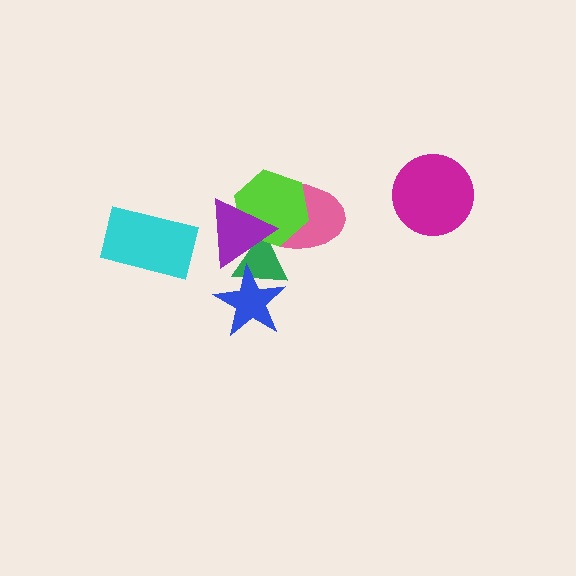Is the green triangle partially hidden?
Yes, it is partially covered by another shape.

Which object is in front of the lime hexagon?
The purple triangle is in front of the lime hexagon.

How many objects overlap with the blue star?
1 object overlaps with the blue star.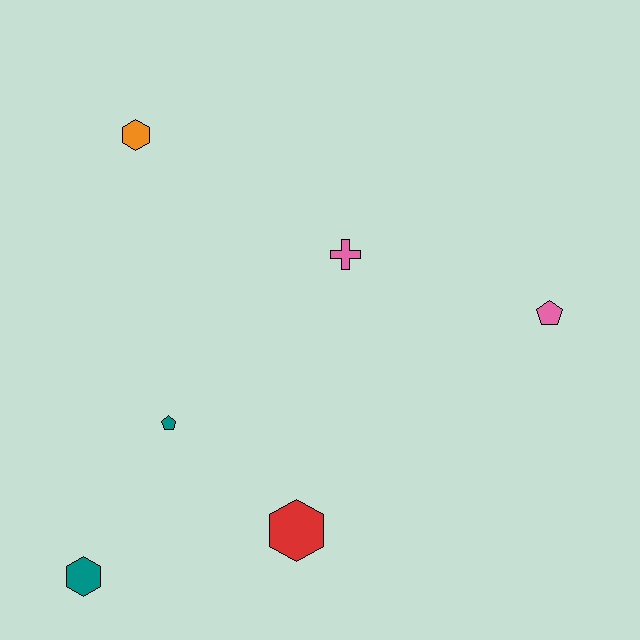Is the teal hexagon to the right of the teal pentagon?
No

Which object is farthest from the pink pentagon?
The teal hexagon is farthest from the pink pentagon.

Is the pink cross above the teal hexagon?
Yes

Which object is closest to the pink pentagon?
The pink cross is closest to the pink pentagon.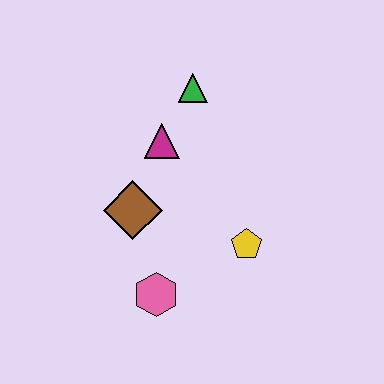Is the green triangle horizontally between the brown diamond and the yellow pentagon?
Yes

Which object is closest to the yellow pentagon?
The pink hexagon is closest to the yellow pentagon.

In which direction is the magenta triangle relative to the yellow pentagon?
The magenta triangle is above the yellow pentagon.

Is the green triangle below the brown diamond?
No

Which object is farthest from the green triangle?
The pink hexagon is farthest from the green triangle.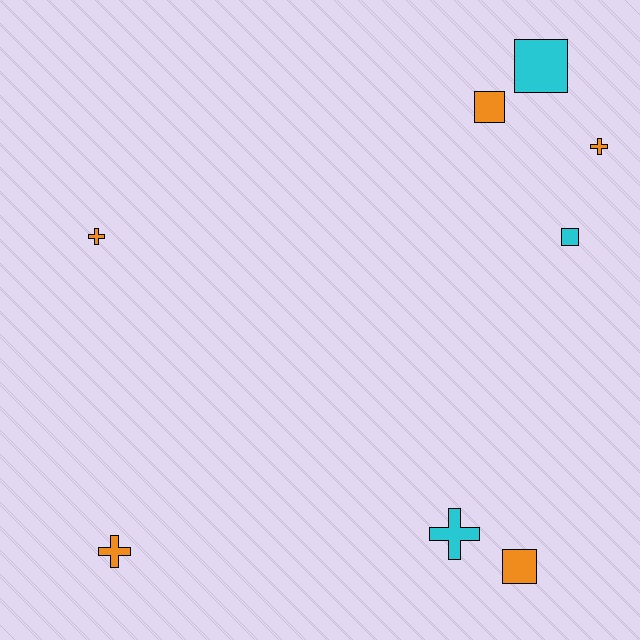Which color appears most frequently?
Orange, with 5 objects.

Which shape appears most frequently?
Cross, with 4 objects.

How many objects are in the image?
There are 8 objects.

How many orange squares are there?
There are 2 orange squares.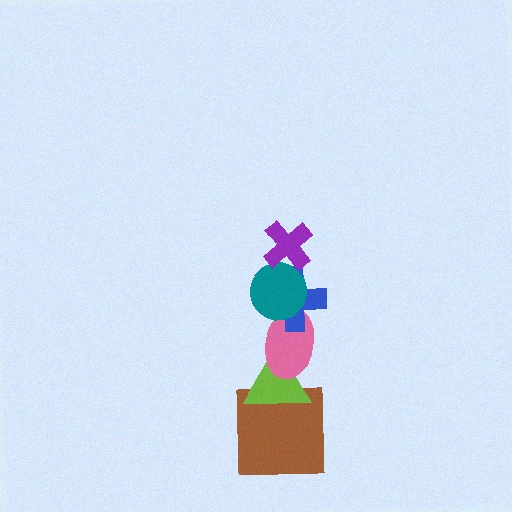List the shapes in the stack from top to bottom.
From top to bottom: the purple cross, the teal circle, the blue cross, the pink ellipse, the lime triangle, the brown square.